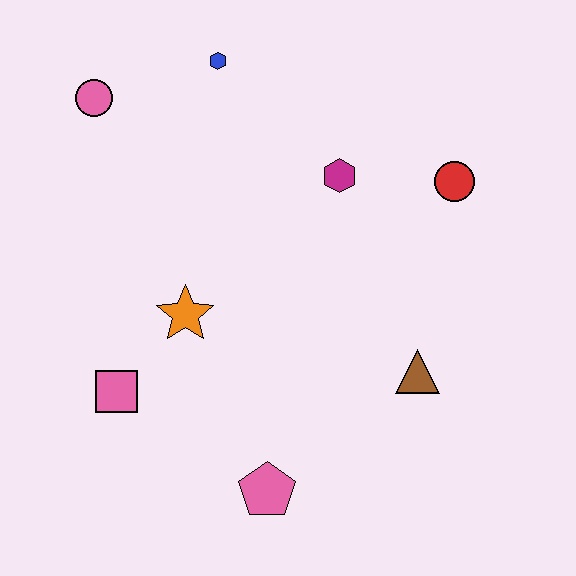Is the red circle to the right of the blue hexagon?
Yes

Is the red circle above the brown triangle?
Yes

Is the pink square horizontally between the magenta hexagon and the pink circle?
Yes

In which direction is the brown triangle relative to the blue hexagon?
The brown triangle is below the blue hexagon.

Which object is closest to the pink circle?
The blue hexagon is closest to the pink circle.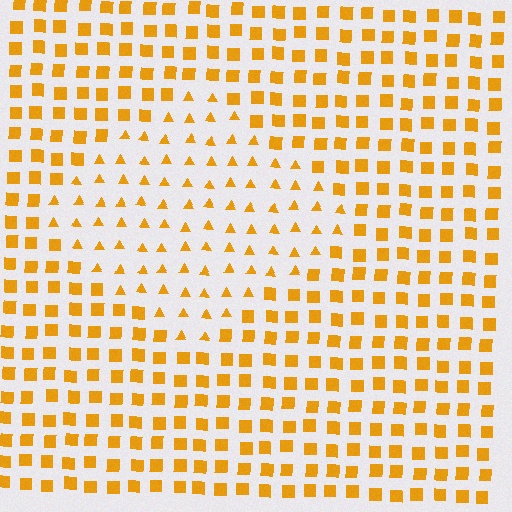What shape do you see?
I see a diamond.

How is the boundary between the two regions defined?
The boundary is defined by a change in element shape: triangles inside vs. squares outside. All elements share the same color and spacing.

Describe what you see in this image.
The image is filled with small orange elements arranged in a uniform grid. A diamond-shaped region contains triangles, while the surrounding area contains squares. The boundary is defined purely by the change in element shape.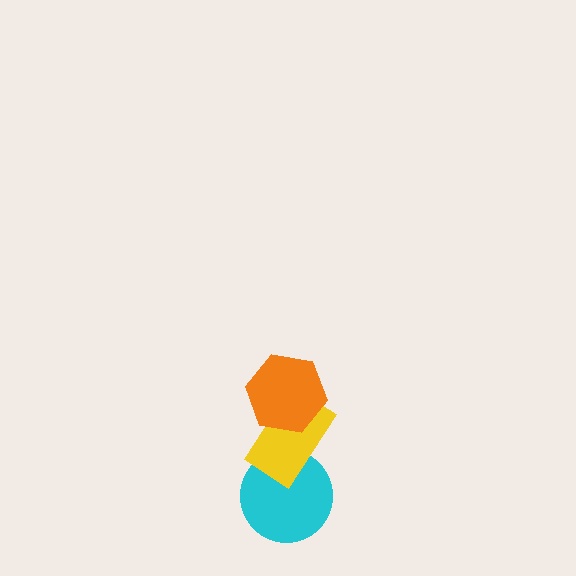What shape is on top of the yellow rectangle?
The orange hexagon is on top of the yellow rectangle.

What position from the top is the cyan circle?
The cyan circle is 3rd from the top.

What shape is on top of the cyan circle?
The yellow rectangle is on top of the cyan circle.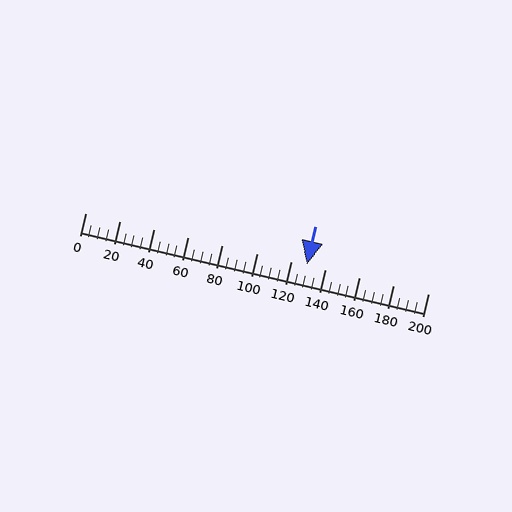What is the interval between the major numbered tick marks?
The major tick marks are spaced 20 units apart.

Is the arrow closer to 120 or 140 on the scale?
The arrow is closer to 120.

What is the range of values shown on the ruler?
The ruler shows values from 0 to 200.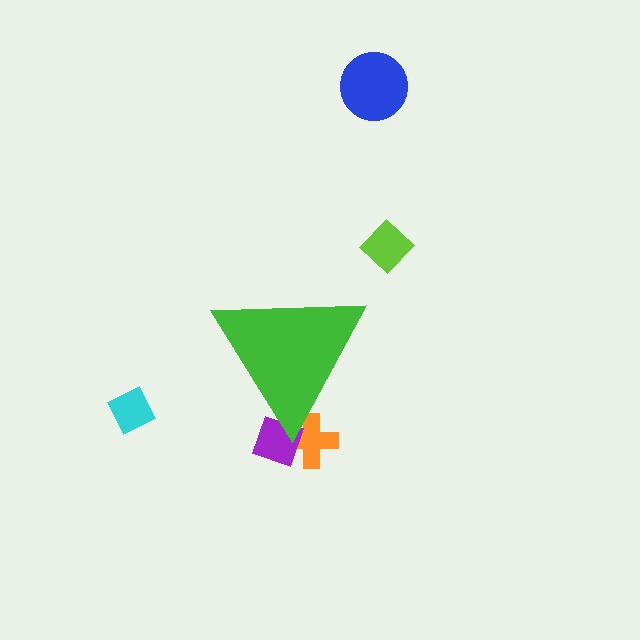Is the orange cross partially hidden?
Yes, the orange cross is partially hidden behind the green triangle.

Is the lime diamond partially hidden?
No, the lime diamond is fully visible.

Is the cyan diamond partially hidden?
No, the cyan diamond is fully visible.